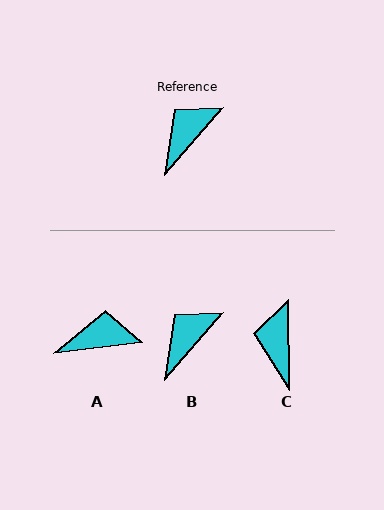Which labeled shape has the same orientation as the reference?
B.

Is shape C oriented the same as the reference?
No, it is off by about 42 degrees.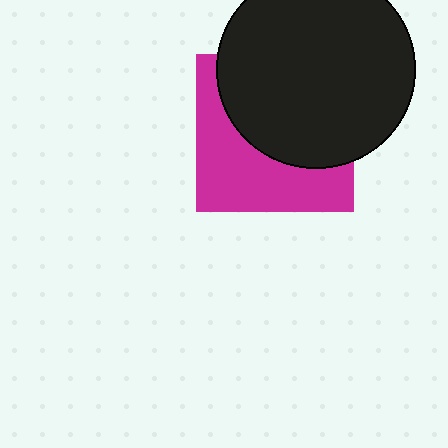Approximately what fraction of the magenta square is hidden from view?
Roughly 55% of the magenta square is hidden behind the black circle.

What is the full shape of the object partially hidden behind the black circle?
The partially hidden object is a magenta square.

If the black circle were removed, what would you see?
You would see the complete magenta square.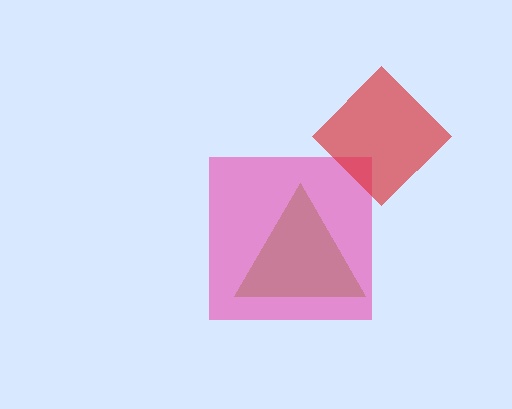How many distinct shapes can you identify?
There are 3 distinct shapes: a pink square, a red diamond, a brown triangle.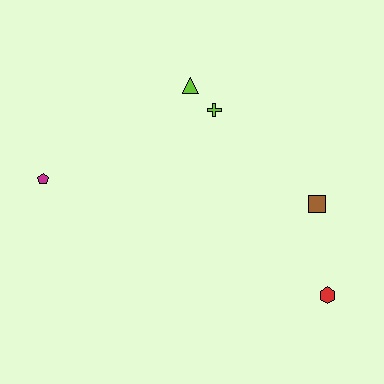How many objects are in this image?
There are 5 objects.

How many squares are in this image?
There is 1 square.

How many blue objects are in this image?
There are no blue objects.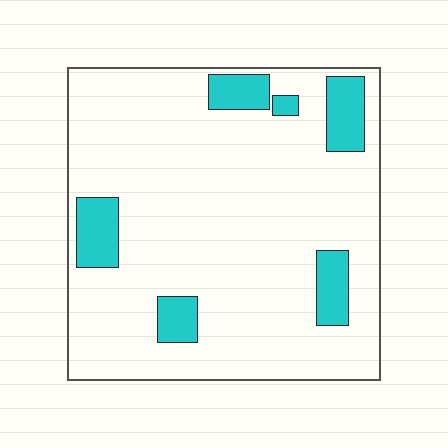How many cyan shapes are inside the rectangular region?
6.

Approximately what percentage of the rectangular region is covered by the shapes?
Approximately 15%.